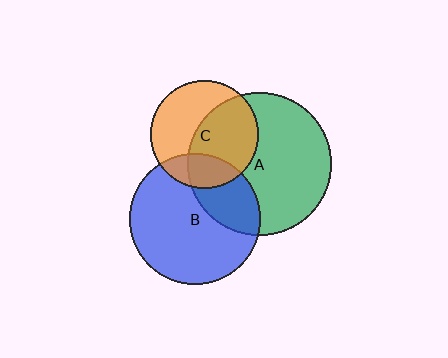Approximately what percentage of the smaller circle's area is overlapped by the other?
Approximately 20%.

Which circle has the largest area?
Circle A (green).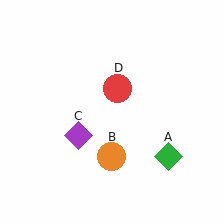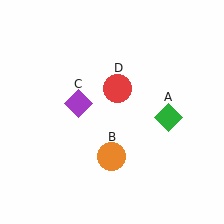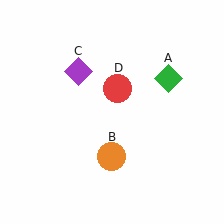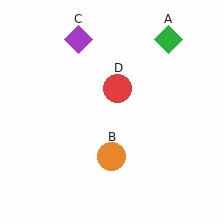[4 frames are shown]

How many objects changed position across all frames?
2 objects changed position: green diamond (object A), purple diamond (object C).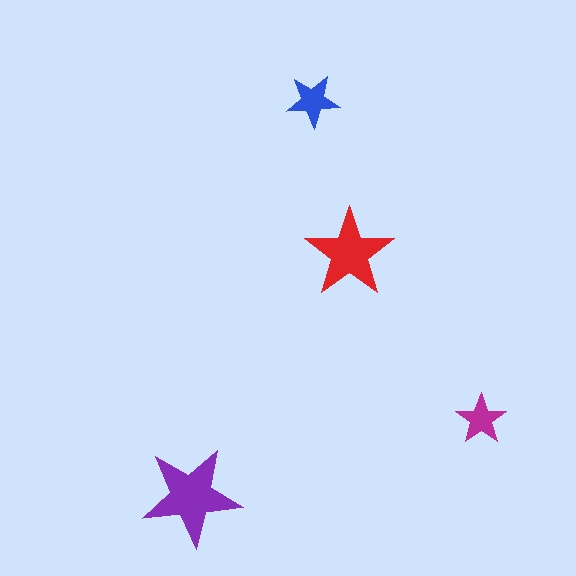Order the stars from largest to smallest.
the purple one, the red one, the blue one, the magenta one.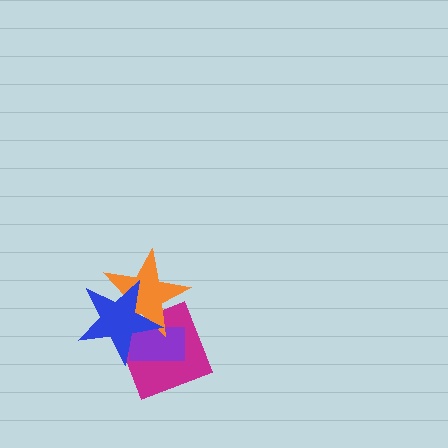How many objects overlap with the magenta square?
3 objects overlap with the magenta square.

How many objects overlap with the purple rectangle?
3 objects overlap with the purple rectangle.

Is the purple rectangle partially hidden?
Yes, it is partially covered by another shape.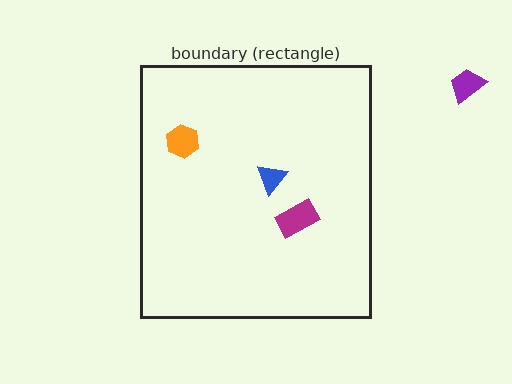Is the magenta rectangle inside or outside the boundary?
Inside.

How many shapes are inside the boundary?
3 inside, 1 outside.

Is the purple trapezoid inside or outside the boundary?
Outside.